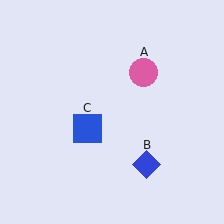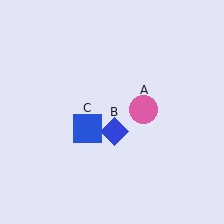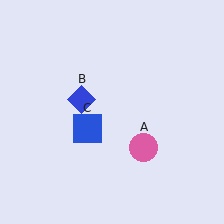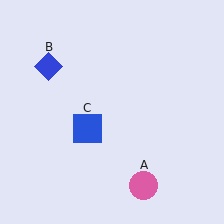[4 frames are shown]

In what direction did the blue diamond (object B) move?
The blue diamond (object B) moved up and to the left.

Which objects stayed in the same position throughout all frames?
Blue square (object C) remained stationary.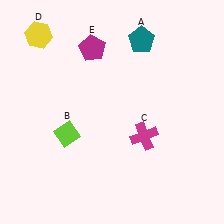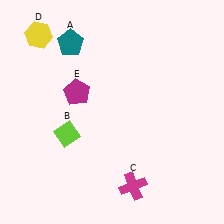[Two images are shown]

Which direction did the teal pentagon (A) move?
The teal pentagon (A) moved left.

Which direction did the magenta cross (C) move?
The magenta cross (C) moved down.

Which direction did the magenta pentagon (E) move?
The magenta pentagon (E) moved down.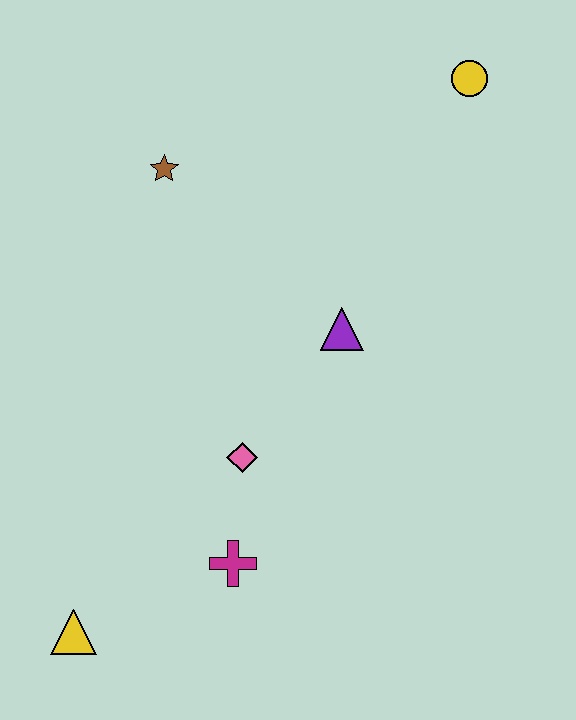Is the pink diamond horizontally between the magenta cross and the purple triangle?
Yes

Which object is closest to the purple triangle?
The pink diamond is closest to the purple triangle.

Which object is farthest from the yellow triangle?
The yellow circle is farthest from the yellow triangle.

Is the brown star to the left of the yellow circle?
Yes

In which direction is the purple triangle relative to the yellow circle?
The purple triangle is below the yellow circle.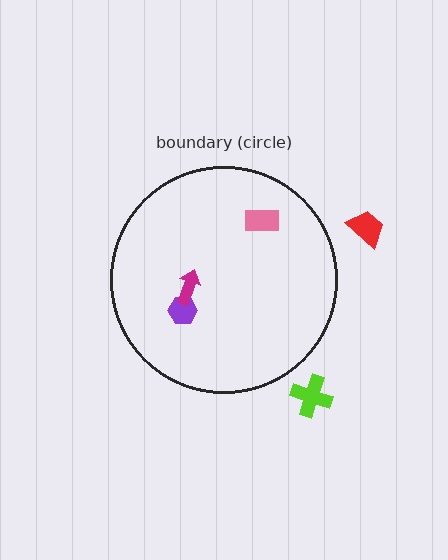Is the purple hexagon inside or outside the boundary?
Inside.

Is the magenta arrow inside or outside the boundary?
Inside.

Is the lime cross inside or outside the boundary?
Outside.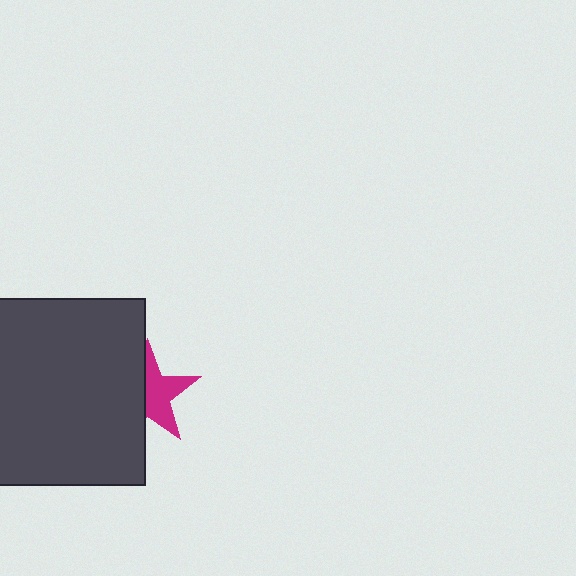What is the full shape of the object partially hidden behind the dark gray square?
The partially hidden object is a magenta star.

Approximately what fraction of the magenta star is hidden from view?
Roughly 45% of the magenta star is hidden behind the dark gray square.